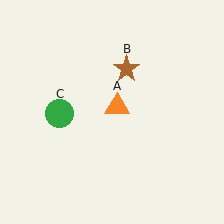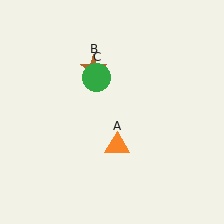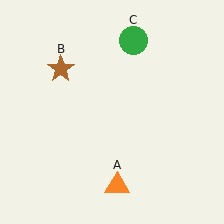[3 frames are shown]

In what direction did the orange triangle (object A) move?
The orange triangle (object A) moved down.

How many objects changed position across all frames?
3 objects changed position: orange triangle (object A), brown star (object B), green circle (object C).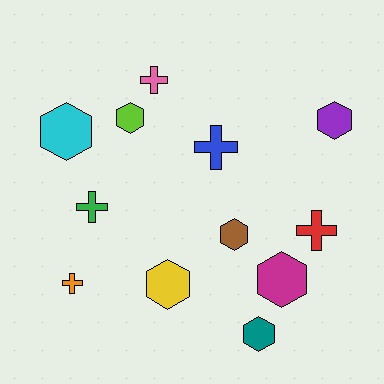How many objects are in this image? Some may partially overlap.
There are 12 objects.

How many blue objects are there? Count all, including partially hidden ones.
There is 1 blue object.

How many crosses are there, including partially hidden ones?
There are 5 crosses.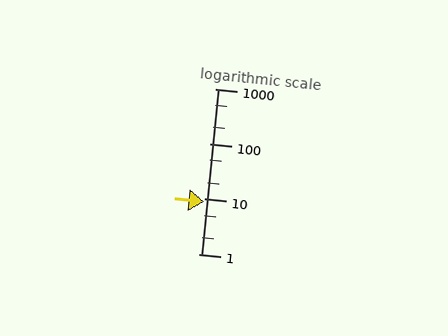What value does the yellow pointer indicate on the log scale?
The pointer indicates approximately 9.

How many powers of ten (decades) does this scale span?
The scale spans 3 decades, from 1 to 1000.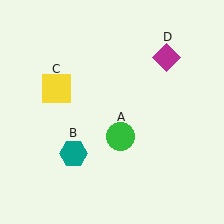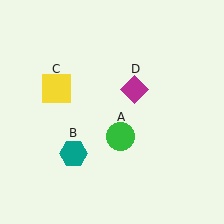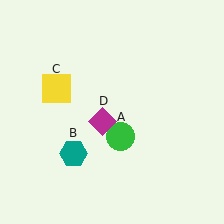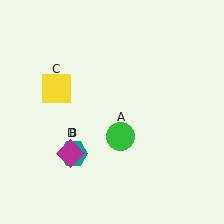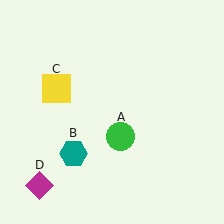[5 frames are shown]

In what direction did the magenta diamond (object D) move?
The magenta diamond (object D) moved down and to the left.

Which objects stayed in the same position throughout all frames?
Green circle (object A) and teal hexagon (object B) and yellow square (object C) remained stationary.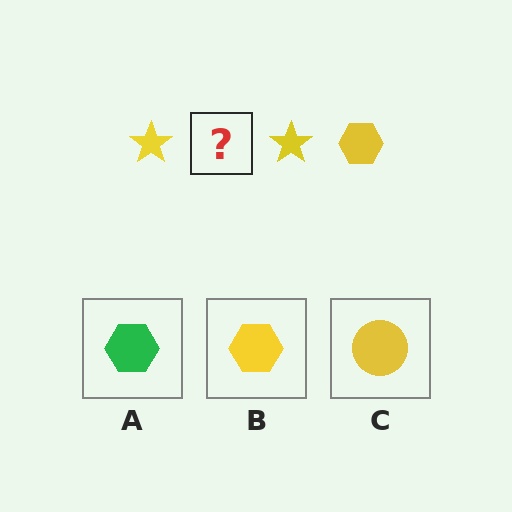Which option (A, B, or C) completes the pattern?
B.